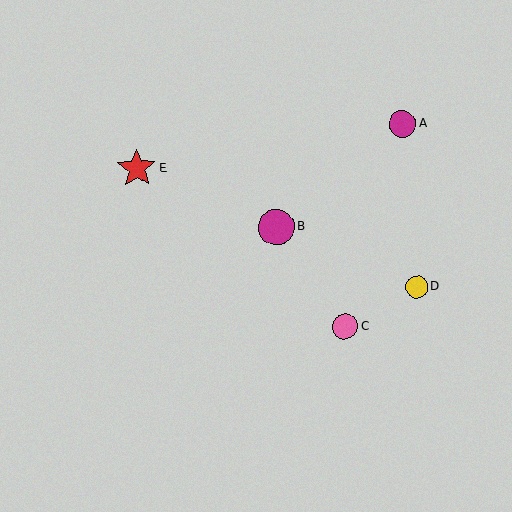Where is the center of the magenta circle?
The center of the magenta circle is at (276, 227).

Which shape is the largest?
The red star (labeled E) is the largest.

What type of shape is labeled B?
Shape B is a magenta circle.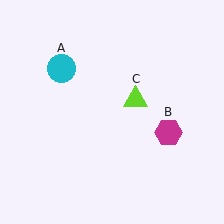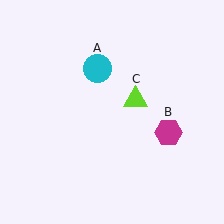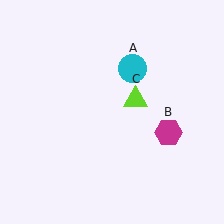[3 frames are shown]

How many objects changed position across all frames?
1 object changed position: cyan circle (object A).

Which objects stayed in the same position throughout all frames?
Magenta hexagon (object B) and lime triangle (object C) remained stationary.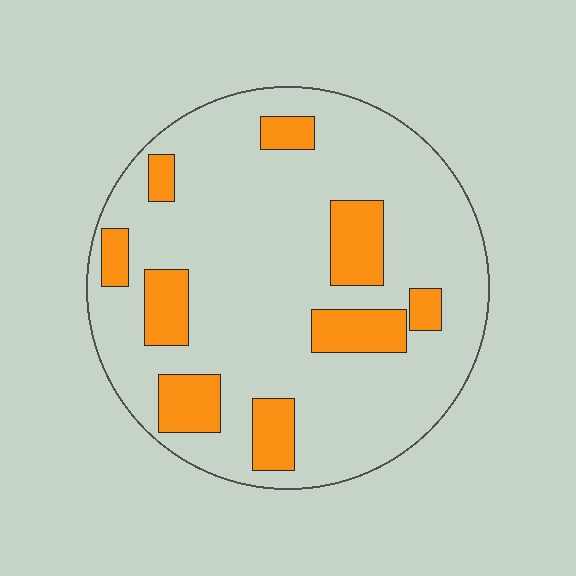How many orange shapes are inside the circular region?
9.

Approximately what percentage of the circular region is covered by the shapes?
Approximately 20%.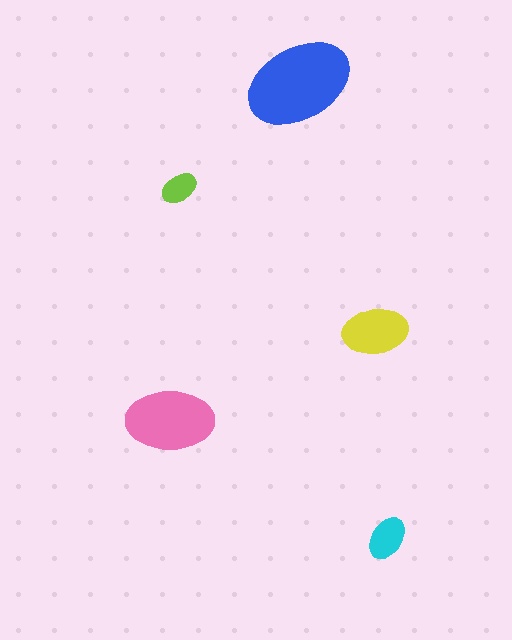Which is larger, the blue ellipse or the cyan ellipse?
The blue one.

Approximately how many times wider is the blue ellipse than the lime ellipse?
About 3 times wider.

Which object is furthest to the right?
The cyan ellipse is rightmost.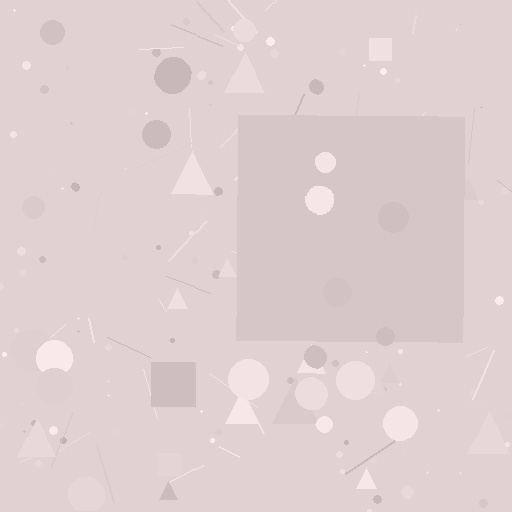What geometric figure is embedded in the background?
A square is embedded in the background.